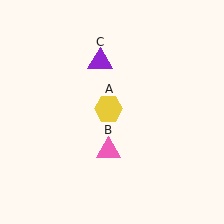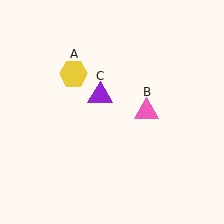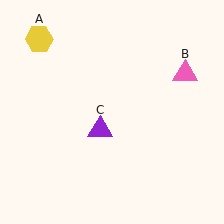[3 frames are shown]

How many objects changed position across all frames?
3 objects changed position: yellow hexagon (object A), pink triangle (object B), purple triangle (object C).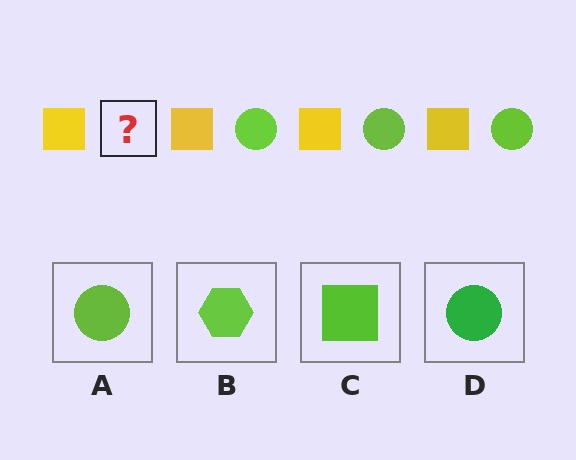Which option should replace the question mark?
Option A.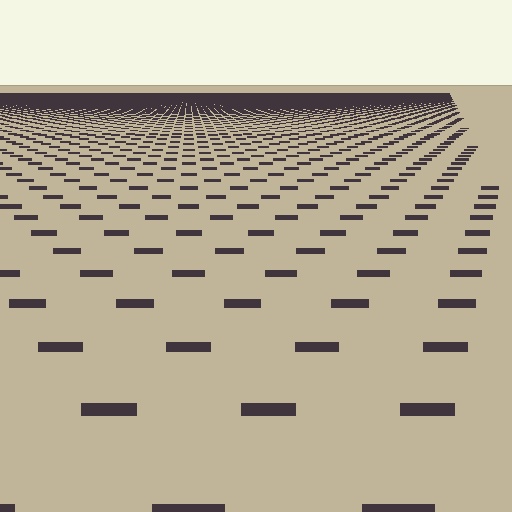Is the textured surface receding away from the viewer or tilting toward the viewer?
The surface is receding away from the viewer. Texture elements get smaller and denser toward the top.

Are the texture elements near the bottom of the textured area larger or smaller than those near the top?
Larger. Near the bottom, elements are closer to the viewer and appear at a bigger on-screen size.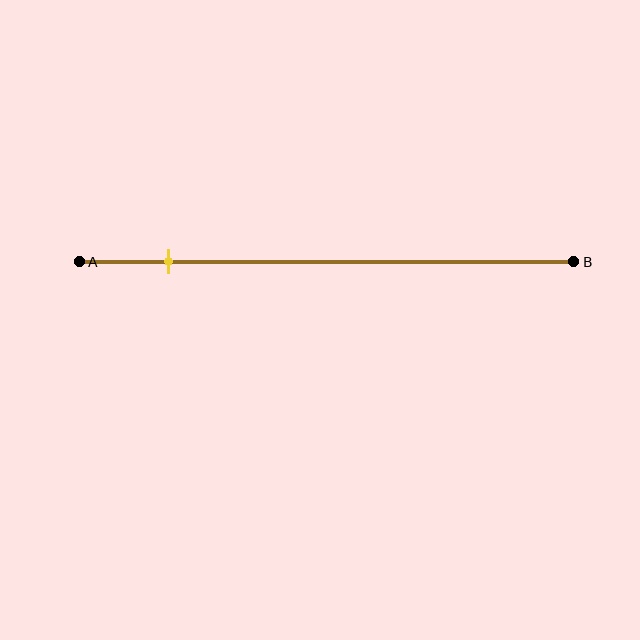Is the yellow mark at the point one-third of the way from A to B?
No, the mark is at about 20% from A, not at the 33% one-third point.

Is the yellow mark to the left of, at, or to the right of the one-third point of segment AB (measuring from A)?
The yellow mark is to the left of the one-third point of segment AB.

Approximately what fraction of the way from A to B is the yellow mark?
The yellow mark is approximately 20% of the way from A to B.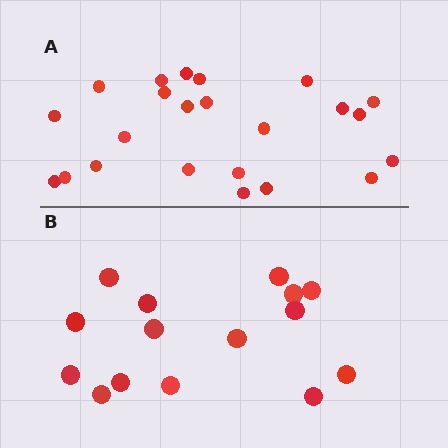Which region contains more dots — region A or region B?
Region A (the top region) has more dots.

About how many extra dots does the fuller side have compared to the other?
Region A has roughly 8 or so more dots than region B.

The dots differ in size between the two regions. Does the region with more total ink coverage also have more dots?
No. Region B has more total ink coverage because its dots are larger, but region A actually contains more individual dots. Total area can be misleading — the number of items is what matters here.